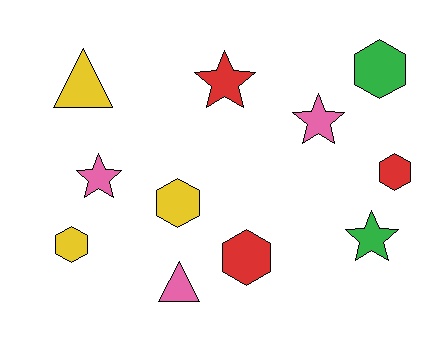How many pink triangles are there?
There is 1 pink triangle.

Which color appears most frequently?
Red, with 3 objects.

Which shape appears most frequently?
Hexagon, with 5 objects.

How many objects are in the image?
There are 11 objects.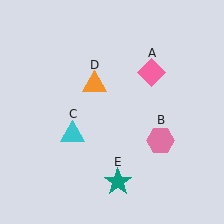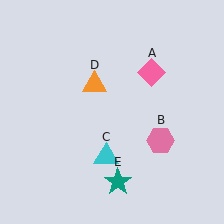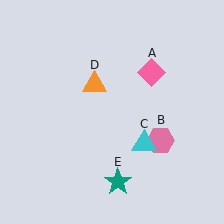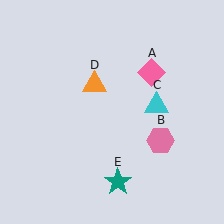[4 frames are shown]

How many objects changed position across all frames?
1 object changed position: cyan triangle (object C).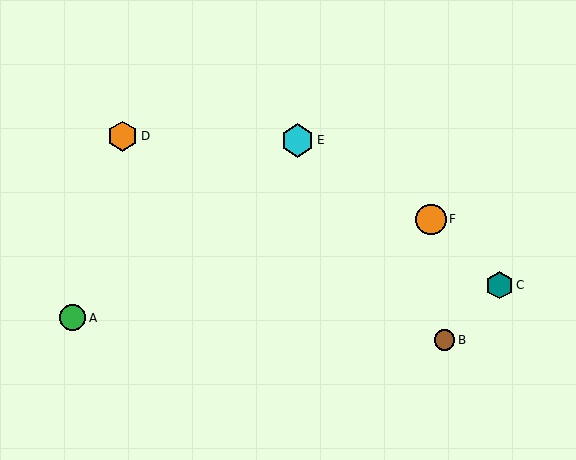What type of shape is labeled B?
Shape B is a brown circle.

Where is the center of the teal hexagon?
The center of the teal hexagon is at (500, 285).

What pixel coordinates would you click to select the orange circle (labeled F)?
Click at (431, 219) to select the orange circle F.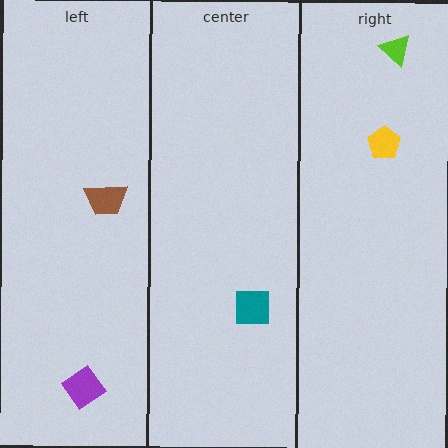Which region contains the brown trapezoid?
The left region.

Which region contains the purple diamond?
The left region.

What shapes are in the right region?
The yellow pentagon, the lime triangle.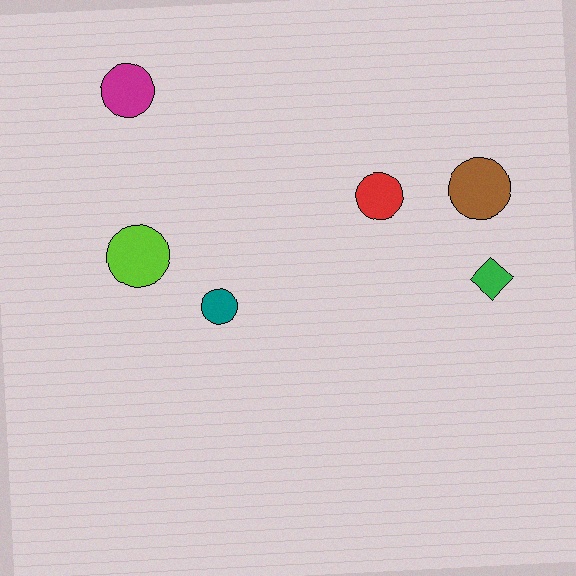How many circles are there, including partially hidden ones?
There are 5 circles.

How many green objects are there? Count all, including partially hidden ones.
There is 1 green object.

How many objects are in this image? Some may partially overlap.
There are 6 objects.